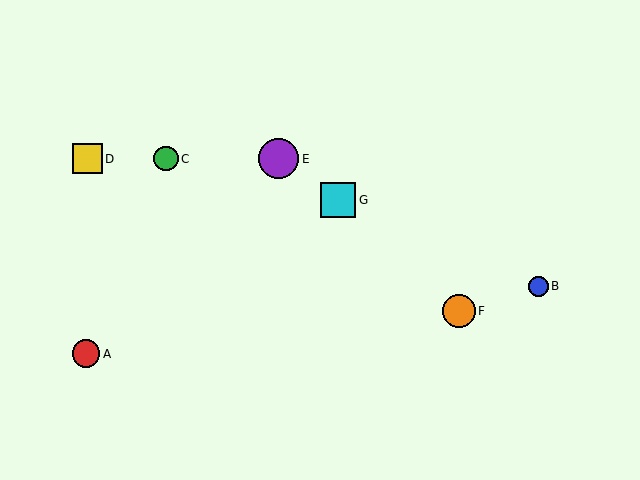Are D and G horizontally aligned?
No, D is at y≈159 and G is at y≈200.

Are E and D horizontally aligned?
Yes, both are at y≈159.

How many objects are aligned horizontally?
3 objects (C, D, E) are aligned horizontally.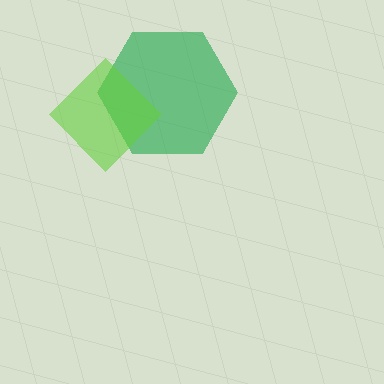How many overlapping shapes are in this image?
There are 2 overlapping shapes in the image.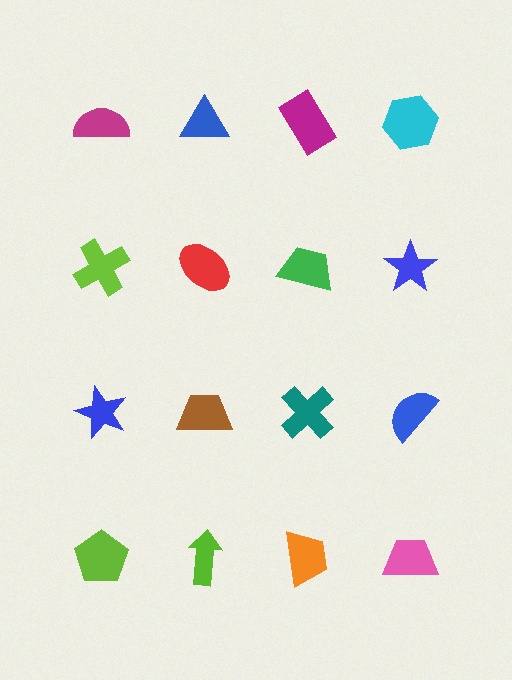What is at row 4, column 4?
A pink trapezoid.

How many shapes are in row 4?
4 shapes.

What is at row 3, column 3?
A teal cross.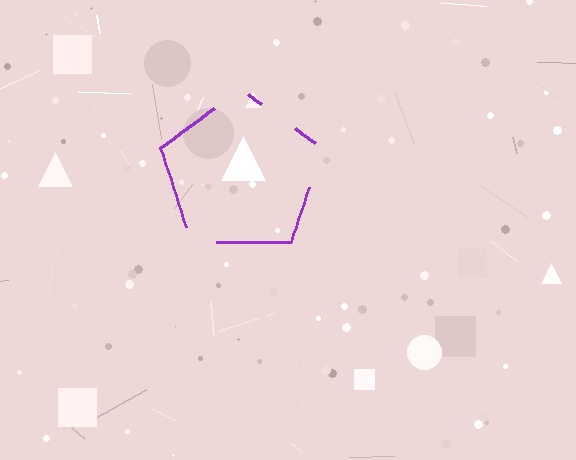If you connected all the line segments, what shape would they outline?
They would outline a pentagon.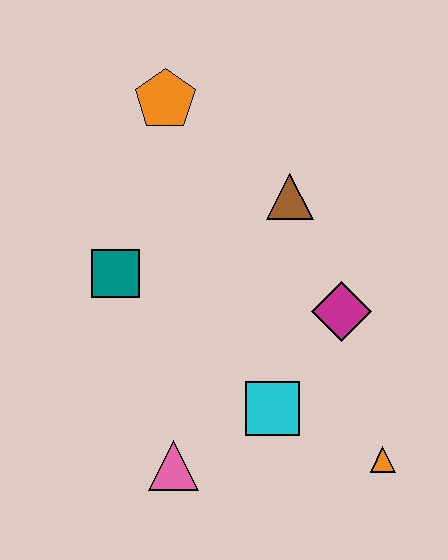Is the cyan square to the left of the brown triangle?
Yes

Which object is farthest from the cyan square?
The orange pentagon is farthest from the cyan square.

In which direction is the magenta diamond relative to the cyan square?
The magenta diamond is above the cyan square.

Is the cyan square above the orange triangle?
Yes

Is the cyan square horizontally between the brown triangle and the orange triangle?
No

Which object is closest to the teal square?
The orange pentagon is closest to the teal square.